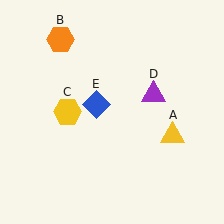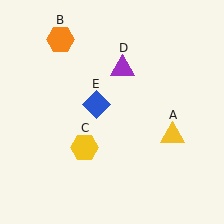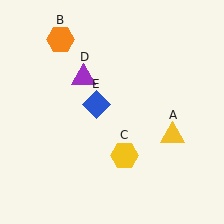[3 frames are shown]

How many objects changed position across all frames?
2 objects changed position: yellow hexagon (object C), purple triangle (object D).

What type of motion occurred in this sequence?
The yellow hexagon (object C), purple triangle (object D) rotated counterclockwise around the center of the scene.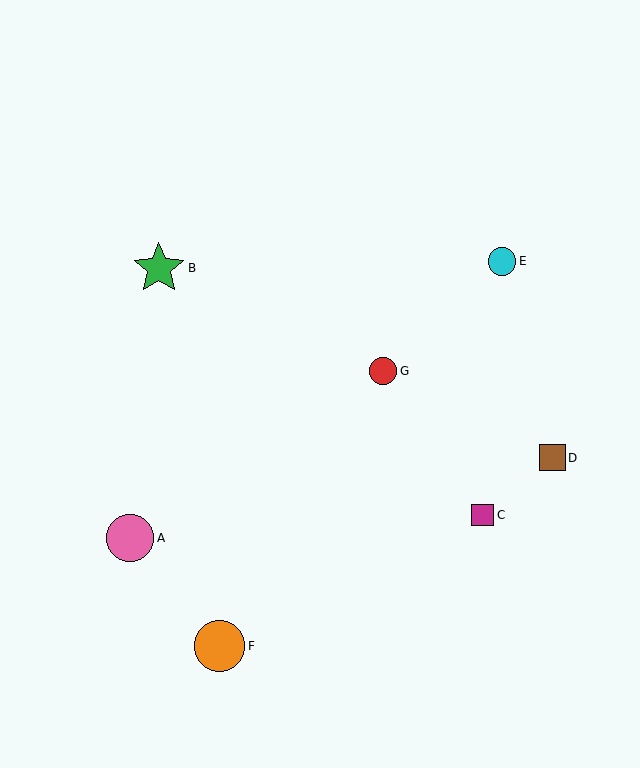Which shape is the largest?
The green star (labeled B) is the largest.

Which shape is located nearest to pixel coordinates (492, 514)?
The magenta square (labeled C) at (483, 515) is nearest to that location.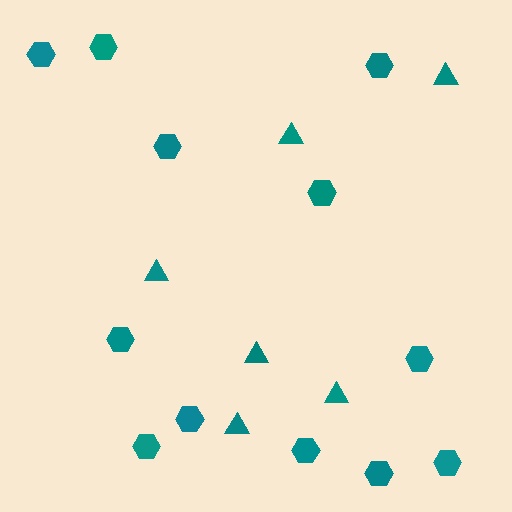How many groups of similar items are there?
There are 2 groups: one group of triangles (6) and one group of hexagons (12).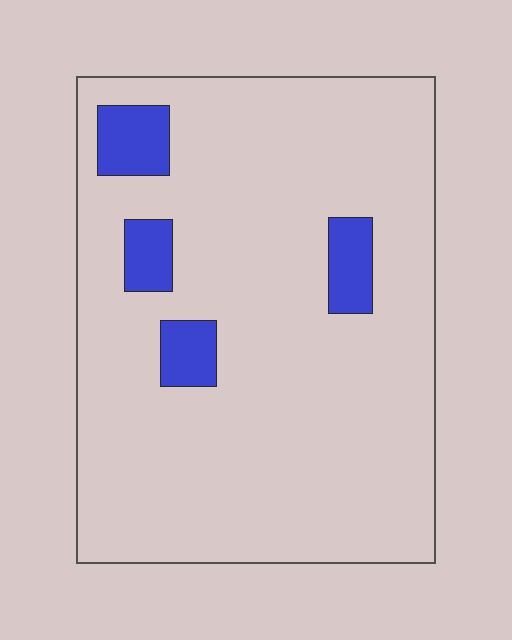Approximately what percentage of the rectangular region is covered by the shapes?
Approximately 10%.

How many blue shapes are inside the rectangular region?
4.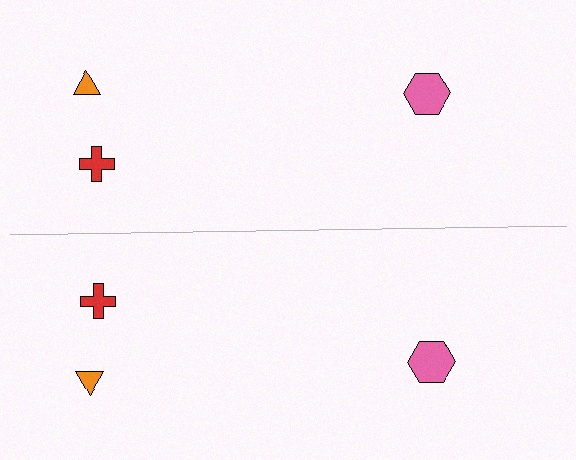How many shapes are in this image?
There are 6 shapes in this image.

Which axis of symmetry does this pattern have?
The pattern has a horizontal axis of symmetry running through the center of the image.